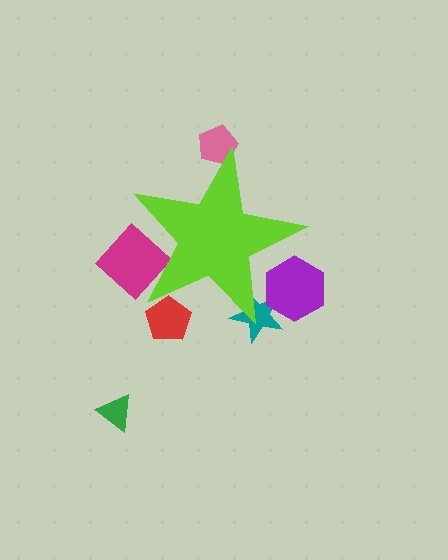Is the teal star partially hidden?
Yes, the teal star is partially hidden behind the lime star.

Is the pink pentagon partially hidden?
Yes, the pink pentagon is partially hidden behind the lime star.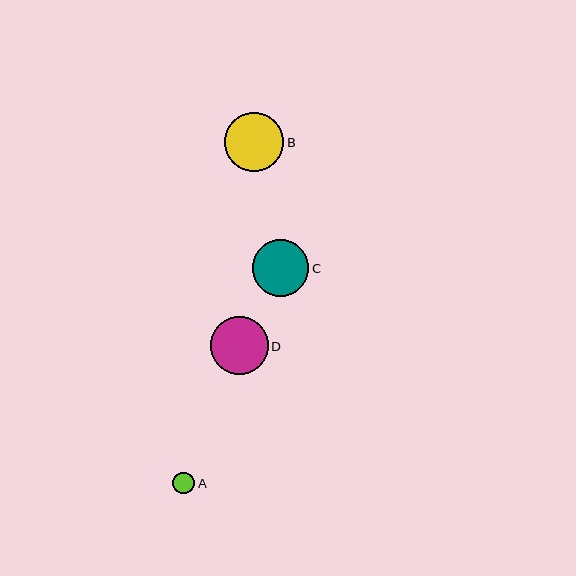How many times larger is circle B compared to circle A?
Circle B is approximately 2.7 times the size of circle A.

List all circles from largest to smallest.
From largest to smallest: B, D, C, A.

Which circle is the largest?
Circle B is the largest with a size of approximately 59 pixels.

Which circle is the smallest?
Circle A is the smallest with a size of approximately 22 pixels.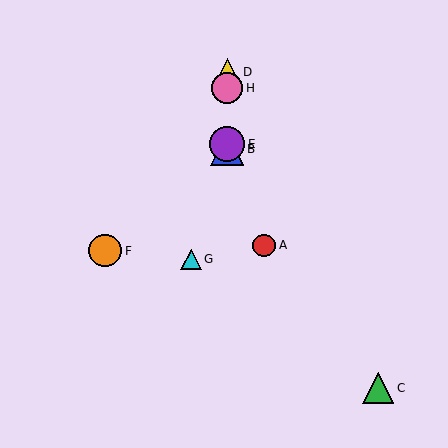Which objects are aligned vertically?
Objects B, D, E, H are aligned vertically.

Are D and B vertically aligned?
Yes, both are at x≈227.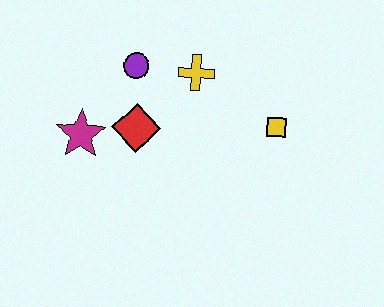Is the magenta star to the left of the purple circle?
Yes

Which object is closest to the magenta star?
The red diamond is closest to the magenta star.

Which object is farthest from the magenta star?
The yellow square is farthest from the magenta star.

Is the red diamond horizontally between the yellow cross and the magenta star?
Yes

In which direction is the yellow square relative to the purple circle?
The yellow square is to the right of the purple circle.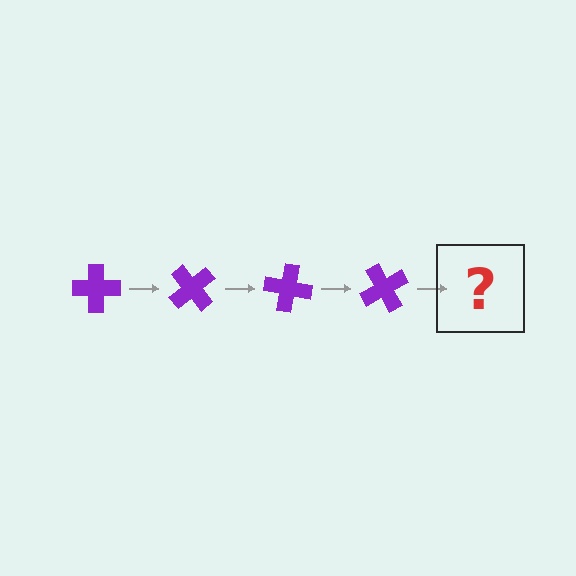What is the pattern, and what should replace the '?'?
The pattern is that the cross rotates 50 degrees each step. The '?' should be a purple cross rotated 200 degrees.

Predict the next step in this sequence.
The next step is a purple cross rotated 200 degrees.